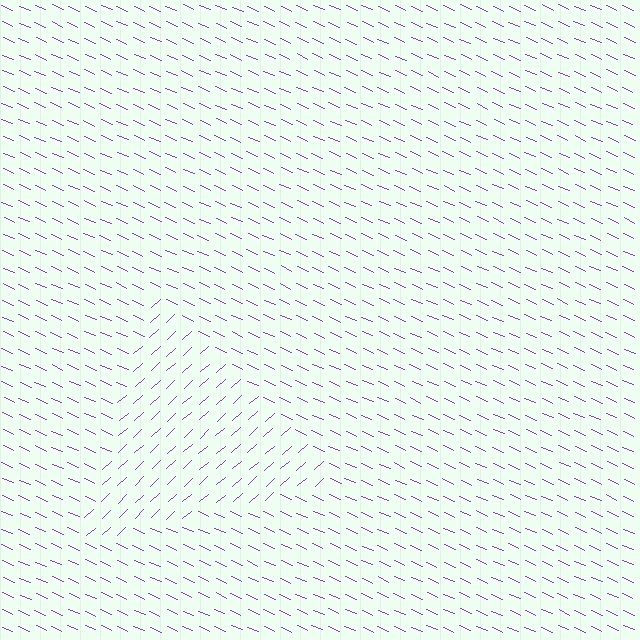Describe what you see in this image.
The image is filled with small purple line segments. A triangle region in the image has lines oriented differently from the surrounding lines, creating a visible texture boundary.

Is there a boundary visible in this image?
Yes, there is a texture boundary formed by a change in line orientation.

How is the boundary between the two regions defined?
The boundary is defined purely by a change in line orientation (approximately 66 degrees difference). All lines are the same color and thickness.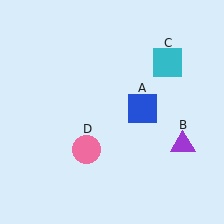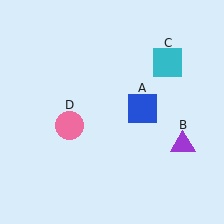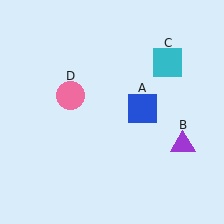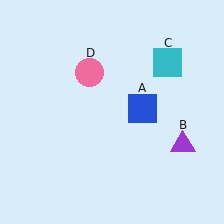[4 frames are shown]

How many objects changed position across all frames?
1 object changed position: pink circle (object D).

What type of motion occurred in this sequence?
The pink circle (object D) rotated clockwise around the center of the scene.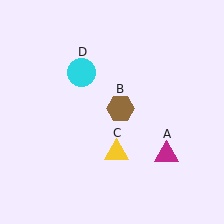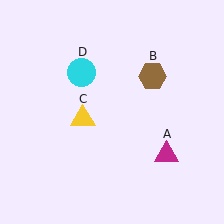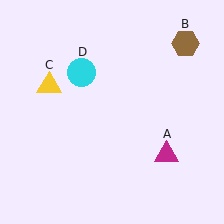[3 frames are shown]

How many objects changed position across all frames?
2 objects changed position: brown hexagon (object B), yellow triangle (object C).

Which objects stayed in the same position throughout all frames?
Magenta triangle (object A) and cyan circle (object D) remained stationary.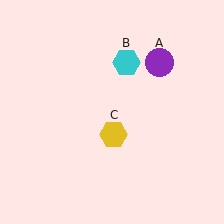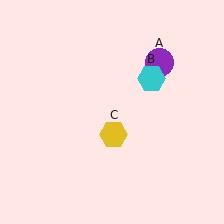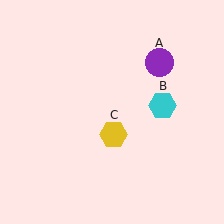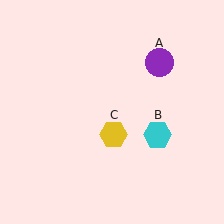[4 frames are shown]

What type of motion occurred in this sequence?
The cyan hexagon (object B) rotated clockwise around the center of the scene.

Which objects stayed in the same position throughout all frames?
Purple circle (object A) and yellow hexagon (object C) remained stationary.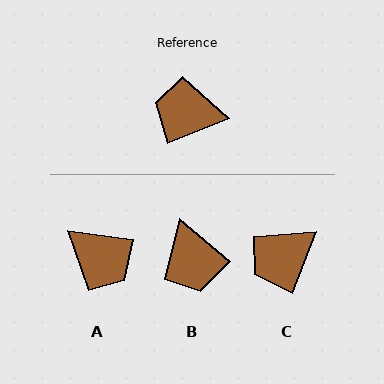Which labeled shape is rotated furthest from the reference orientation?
A, about 151 degrees away.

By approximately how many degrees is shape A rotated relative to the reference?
Approximately 151 degrees counter-clockwise.